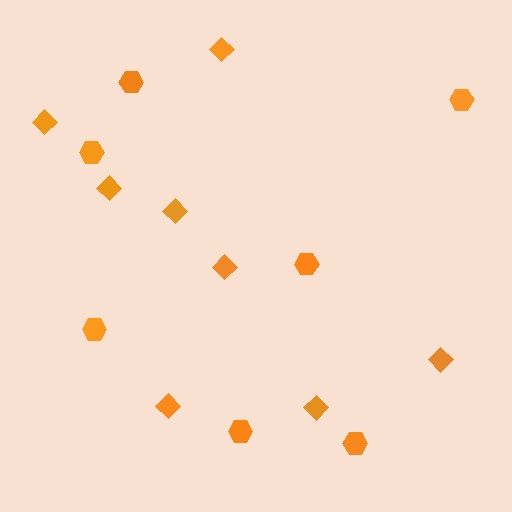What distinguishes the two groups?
There are 2 groups: one group of hexagons (7) and one group of diamonds (8).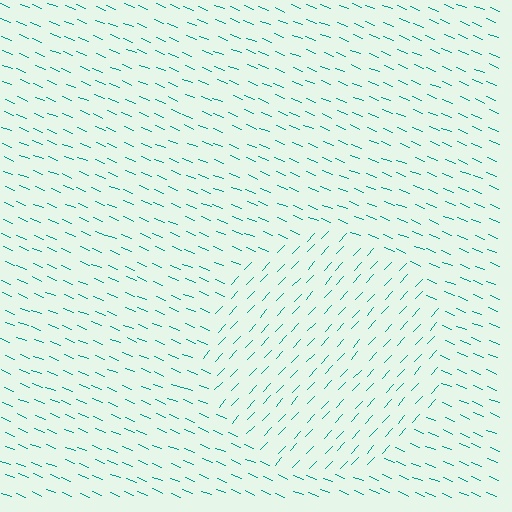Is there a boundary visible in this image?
Yes, there is a texture boundary formed by a change in line orientation.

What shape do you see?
I see a circle.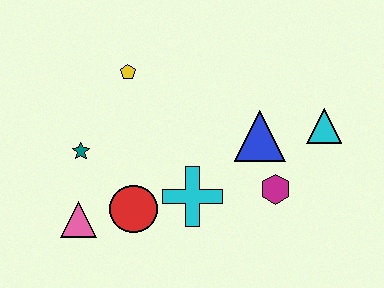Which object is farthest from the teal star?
The cyan triangle is farthest from the teal star.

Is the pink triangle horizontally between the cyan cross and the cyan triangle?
No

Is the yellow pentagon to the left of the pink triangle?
No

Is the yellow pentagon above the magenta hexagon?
Yes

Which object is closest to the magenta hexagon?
The blue triangle is closest to the magenta hexagon.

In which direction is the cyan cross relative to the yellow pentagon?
The cyan cross is below the yellow pentagon.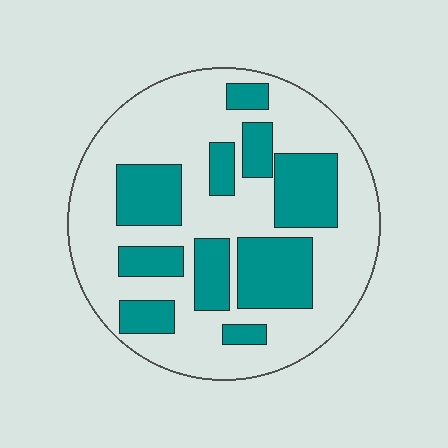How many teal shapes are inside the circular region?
10.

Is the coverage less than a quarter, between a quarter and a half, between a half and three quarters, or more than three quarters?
Between a quarter and a half.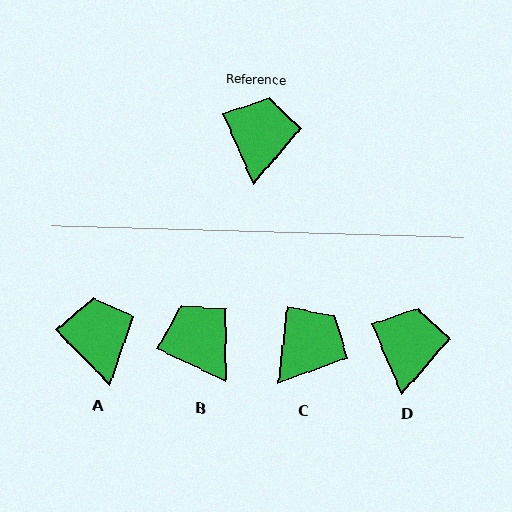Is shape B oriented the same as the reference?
No, it is off by about 41 degrees.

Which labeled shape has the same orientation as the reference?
D.